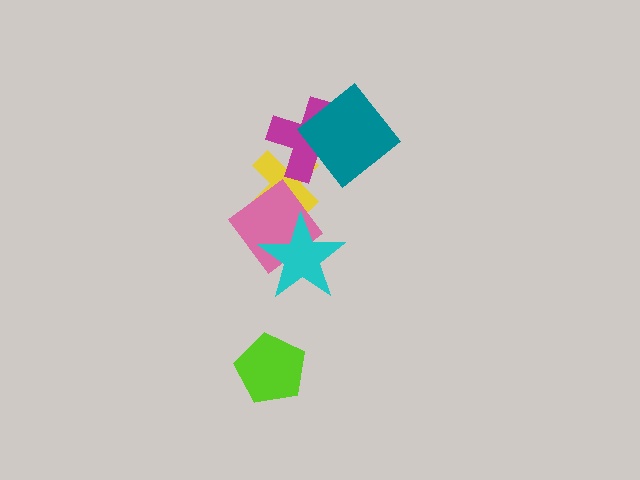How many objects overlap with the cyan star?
1 object overlaps with the cyan star.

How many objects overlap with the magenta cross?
2 objects overlap with the magenta cross.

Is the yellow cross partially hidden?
Yes, it is partially covered by another shape.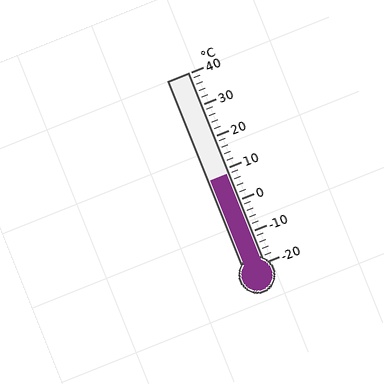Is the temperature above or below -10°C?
The temperature is above -10°C.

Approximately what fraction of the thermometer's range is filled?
The thermometer is filled to approximately 45% of its range.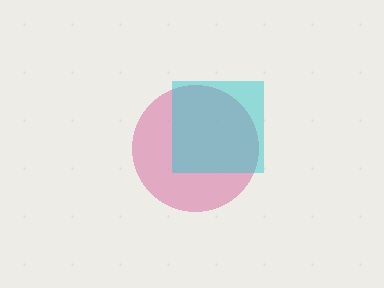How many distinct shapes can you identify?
There are 2 distinct shapes: a pink circle, a cyan square.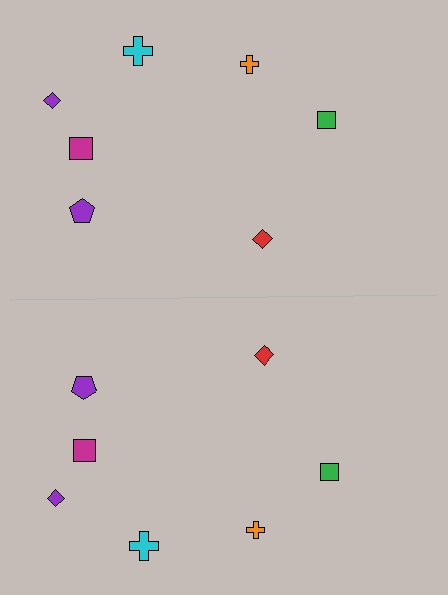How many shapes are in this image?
There are 14 shapes in this image.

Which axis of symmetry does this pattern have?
The pattern has a horizontal axis of symmetry running through the center of the image.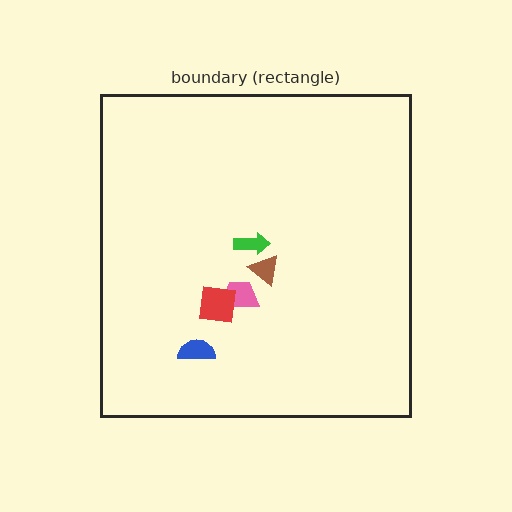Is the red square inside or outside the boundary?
Inside.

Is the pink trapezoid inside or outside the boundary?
Inside.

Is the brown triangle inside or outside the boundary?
Inside.